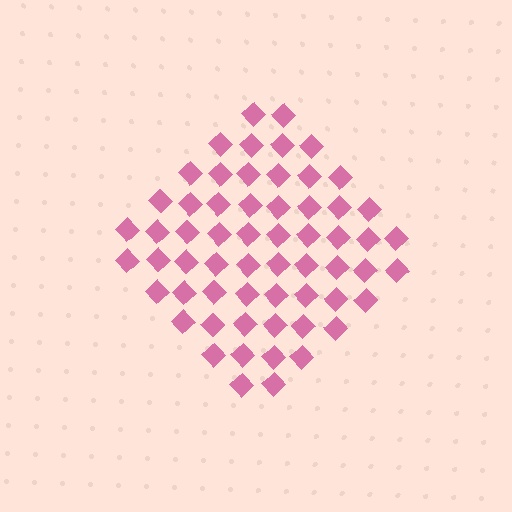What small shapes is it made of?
It is made of small diamonds.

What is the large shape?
The large shape is a diamond.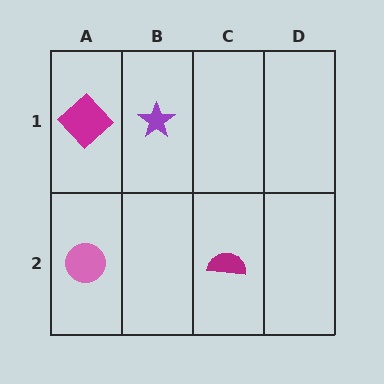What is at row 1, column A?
A magenta diamond.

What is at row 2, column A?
A pink circle.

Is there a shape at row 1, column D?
No, that cell is empty.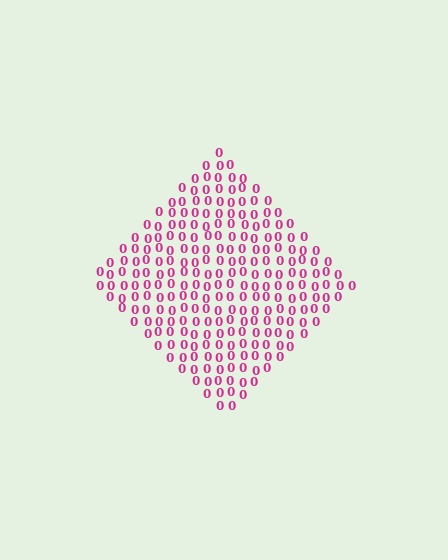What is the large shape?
The large shape is a diamond.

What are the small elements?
The small elements are digit 0's.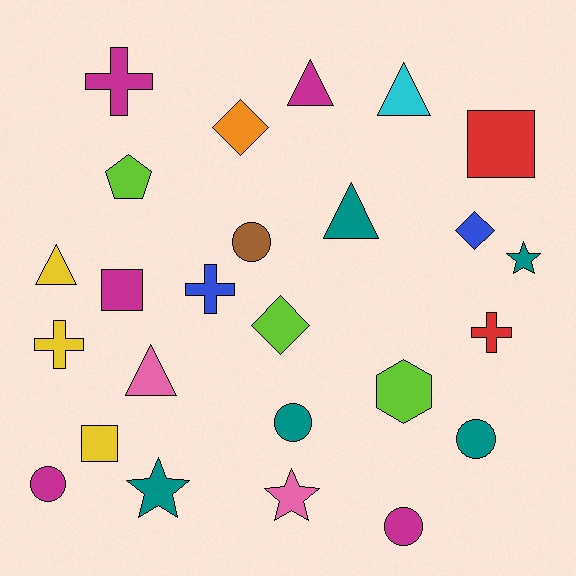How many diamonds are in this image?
There are 3 diamonds.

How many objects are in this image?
There are 25 objects.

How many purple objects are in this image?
There are no purple objects.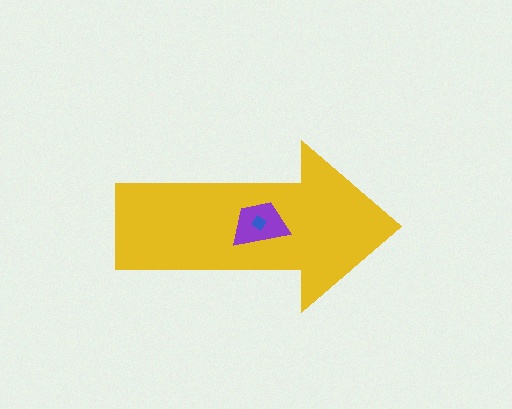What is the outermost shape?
The yellow arrow.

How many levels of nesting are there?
3.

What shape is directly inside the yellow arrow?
The purple trapezoid.